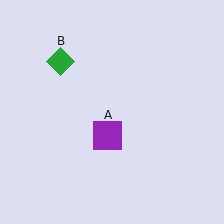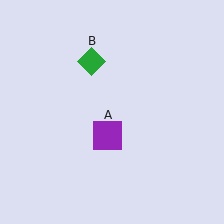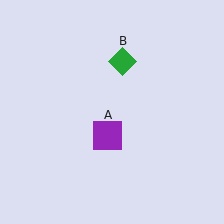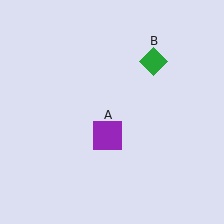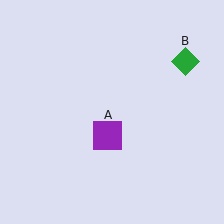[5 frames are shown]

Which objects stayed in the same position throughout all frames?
Purple square (object A) remained stationary.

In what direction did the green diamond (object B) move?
The green diamond (object B) moved right.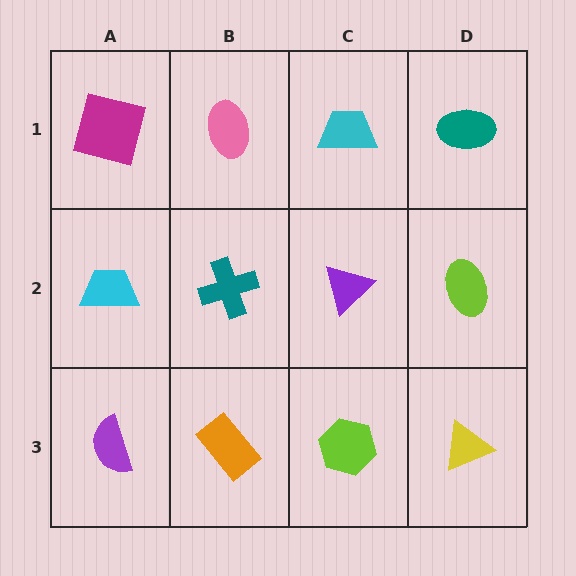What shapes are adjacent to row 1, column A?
A cyan trapezoid (row 2, column A), a pink ellipse (row 1, column B).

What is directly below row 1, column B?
A teal cross.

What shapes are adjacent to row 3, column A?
A cyan trapezoid (row 2, column A), an orange rectangle (row 3, column B).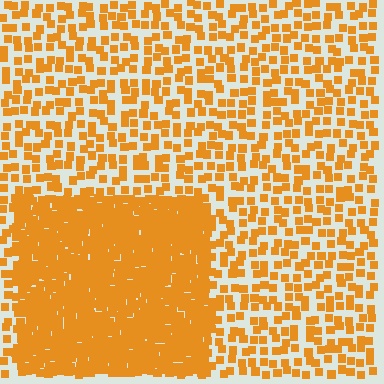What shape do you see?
I see a rectangle.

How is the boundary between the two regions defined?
The boundary is defined by a change in element density (approximately 2.9x ratio). All elements are the same color, size, and shape.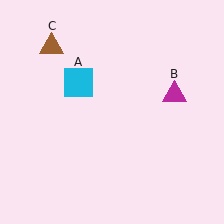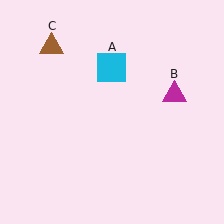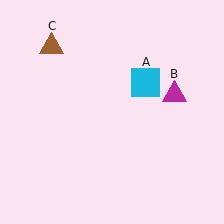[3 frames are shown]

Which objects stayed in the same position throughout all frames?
Magenta triangle (object B) and brown triangle (object C) remained stationary.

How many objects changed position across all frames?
1 object changed position: cyan square (object A).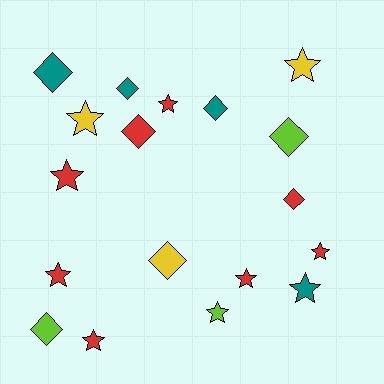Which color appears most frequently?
Red, with 8 objects.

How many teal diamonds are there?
There are 3 teal diamonds.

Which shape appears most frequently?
Star, with 10 objects.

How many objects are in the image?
There are 18 objects.